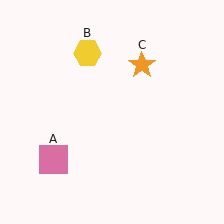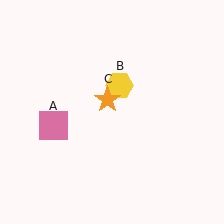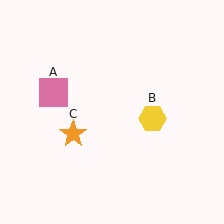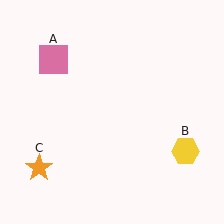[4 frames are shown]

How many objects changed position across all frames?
3 objects changed position: pink square (object A), yellow hexagon (object B), orange star (object C).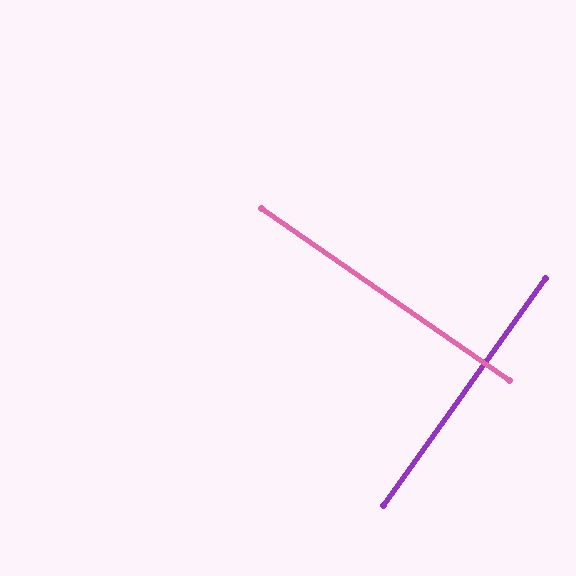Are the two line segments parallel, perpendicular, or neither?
Perpendicular — they meet at approximately 89°.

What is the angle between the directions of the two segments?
Approximately 89 degrees.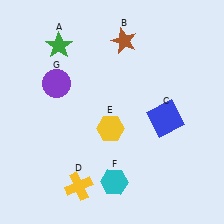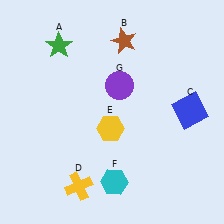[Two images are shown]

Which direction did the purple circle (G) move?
The purple circle (G) moved right.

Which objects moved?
The objects that moved are: the blue square (C), the purple circle (G).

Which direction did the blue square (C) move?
The blue square (C) moved right.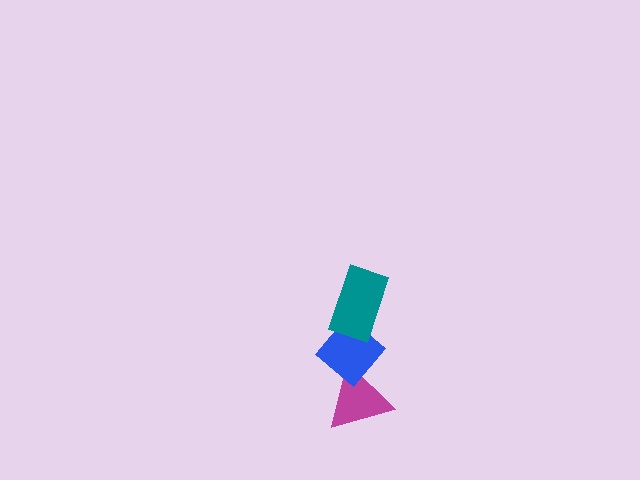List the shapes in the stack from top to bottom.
From top to bottom: the teal rectangle, the blue diamond, the magenta triangle.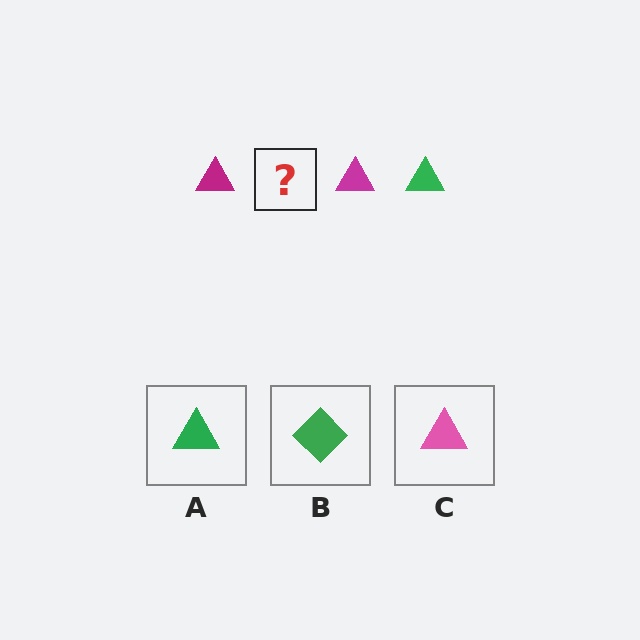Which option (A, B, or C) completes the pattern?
A.